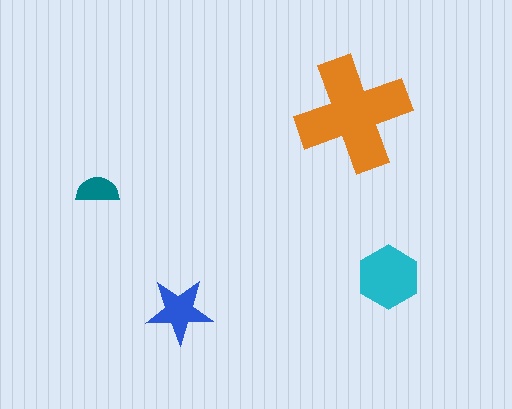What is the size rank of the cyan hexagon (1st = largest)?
2nd.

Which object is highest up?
The orange cross is topmost.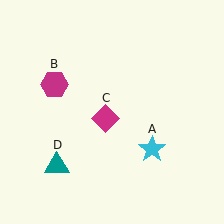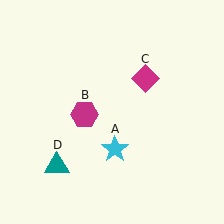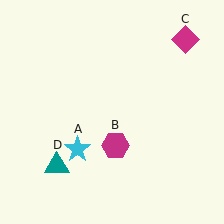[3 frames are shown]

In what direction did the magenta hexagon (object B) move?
The magenta hexagon (object B) moved down and to the right.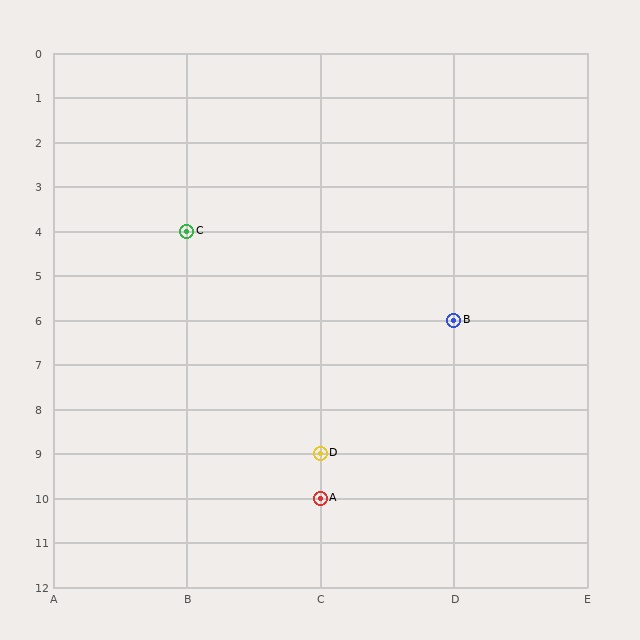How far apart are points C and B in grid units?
Points C and B are 2 columns and 2 rows apart (about 2.8 grid units diagonally).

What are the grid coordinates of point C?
Point C is at grid coordinates (B, 4).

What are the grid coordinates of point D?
Point D is at grid coordinates (C, 9).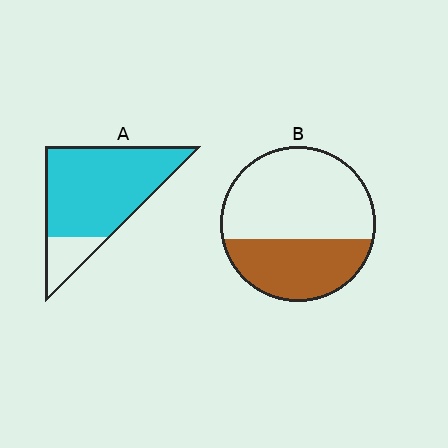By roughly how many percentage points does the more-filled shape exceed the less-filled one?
By roughly 45 percentage points (A over B).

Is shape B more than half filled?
No.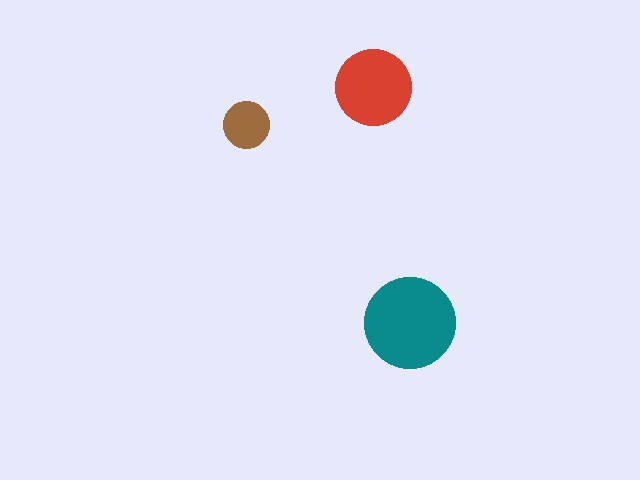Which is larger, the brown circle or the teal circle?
The teal one.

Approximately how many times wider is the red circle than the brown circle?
About 1.5 times wider.